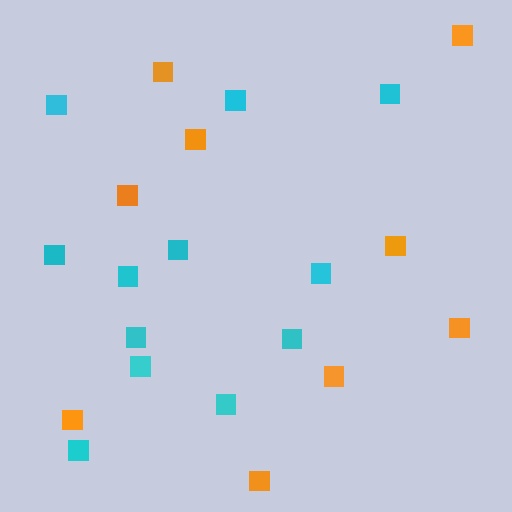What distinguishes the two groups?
There are 2 groups: one group of orange squares (9) and one group of cyan squares (12).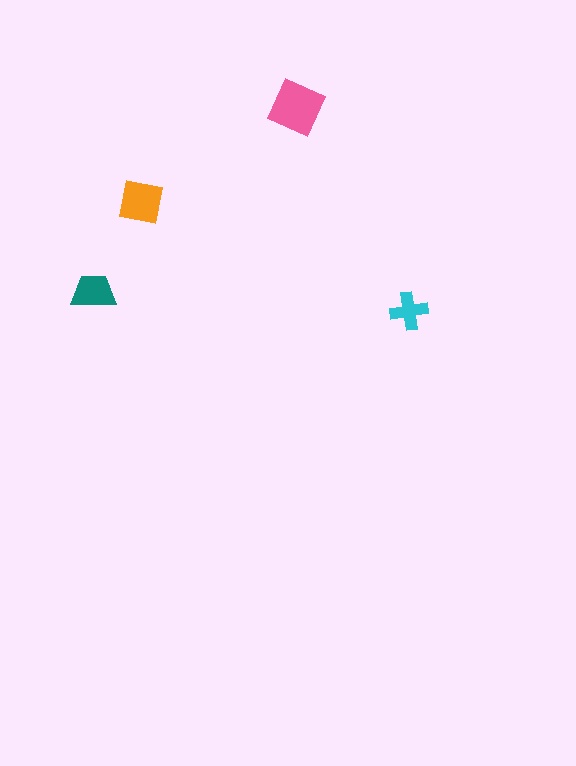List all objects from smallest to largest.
The cyan cross, the teal trapezoid, the orange square, the pink diamond.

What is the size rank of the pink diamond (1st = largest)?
1st.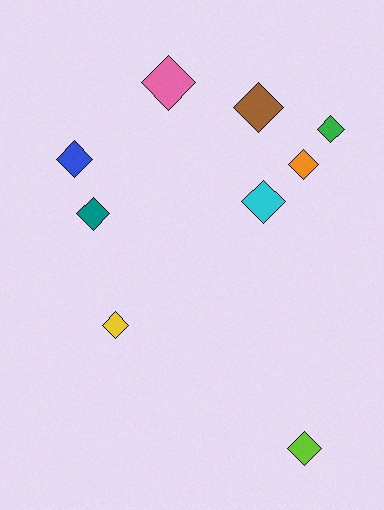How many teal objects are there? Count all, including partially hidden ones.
There is 1 teal object.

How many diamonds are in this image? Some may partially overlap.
There are 9 diamonds.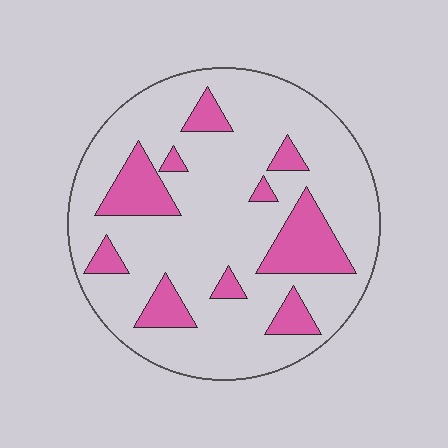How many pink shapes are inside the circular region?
10.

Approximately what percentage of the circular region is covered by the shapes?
Approximately 20%.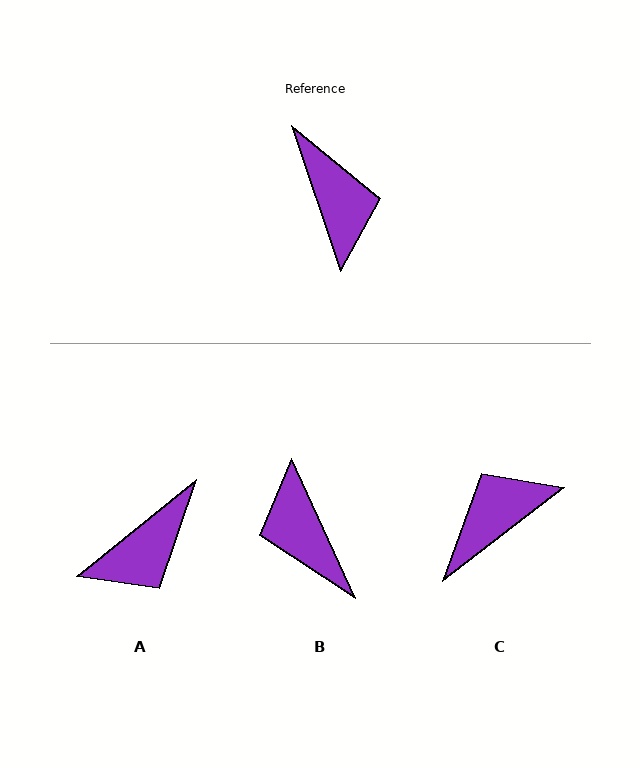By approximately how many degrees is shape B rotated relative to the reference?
Approximately 174 degrees clockwise.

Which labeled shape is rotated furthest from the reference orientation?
B, about 174 degrees away.